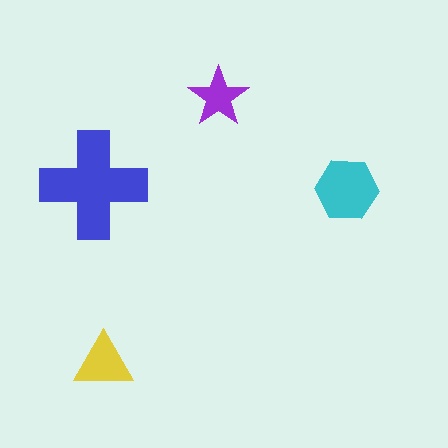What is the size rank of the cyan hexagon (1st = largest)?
2nd.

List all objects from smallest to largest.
The purple star, the yellow triangle, the cyan hexagon, the blue cross.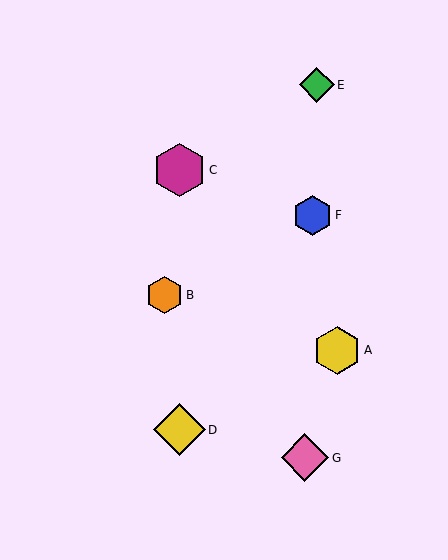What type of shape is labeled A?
Shape A is a yellow hexagon.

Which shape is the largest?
The magenta hexagon (labeled C) is the largest.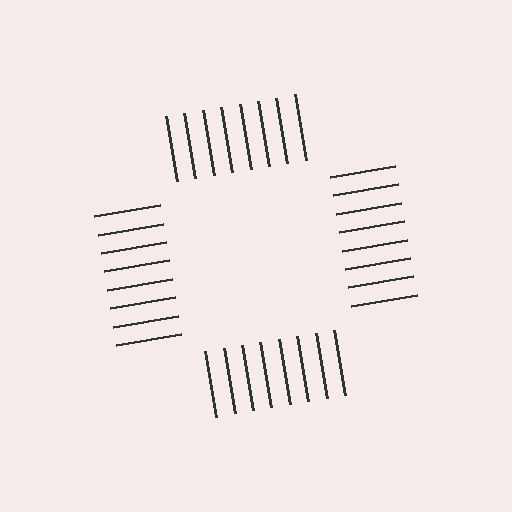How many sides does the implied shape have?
4 sides — the line-ends trace a square.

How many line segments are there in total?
32 — 8 along each of the 4 edges.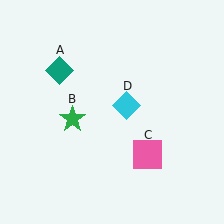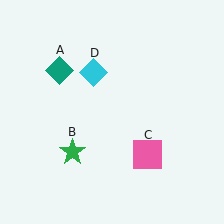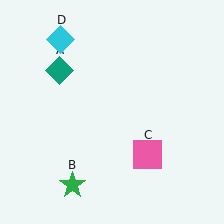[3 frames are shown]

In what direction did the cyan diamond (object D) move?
The cyan diamond (object D) moved up and to the left.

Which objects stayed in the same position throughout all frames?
Teal diamond (object A) and pink square (object C) remained stationary.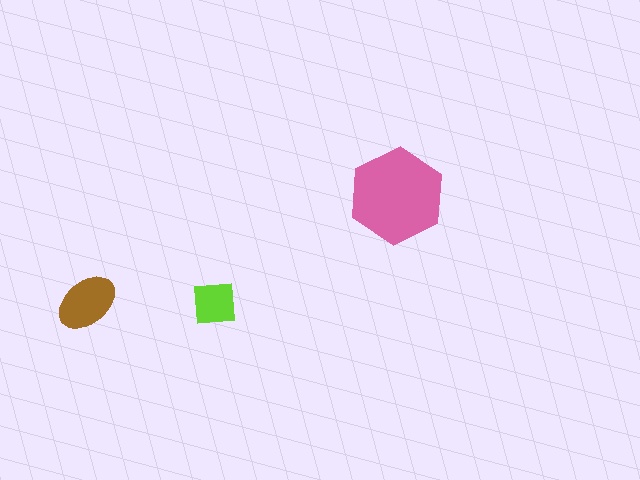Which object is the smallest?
The lime square.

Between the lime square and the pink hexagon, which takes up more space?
The pink hexagon.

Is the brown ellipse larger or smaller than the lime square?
Larger.